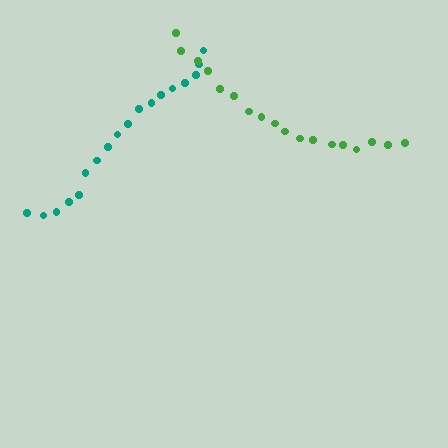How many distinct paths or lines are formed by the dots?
There are 2 distinct paths.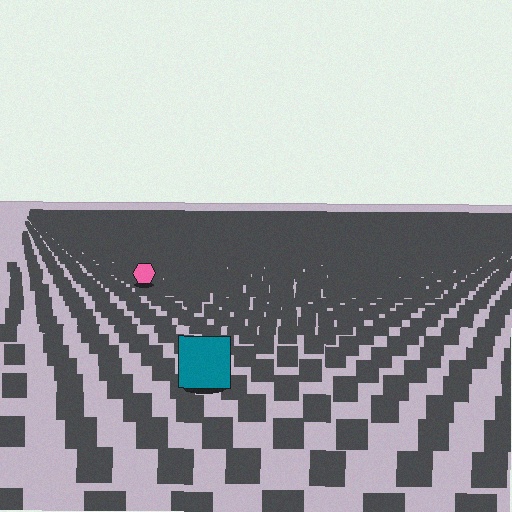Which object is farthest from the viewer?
The pink hexagon is farthest from the viewer. It appears smaller and the ground texture around it is denser.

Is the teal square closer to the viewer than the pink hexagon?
Yes. The teal square is closer — you can tell from the texture gradient: the ground texture is coarser near it.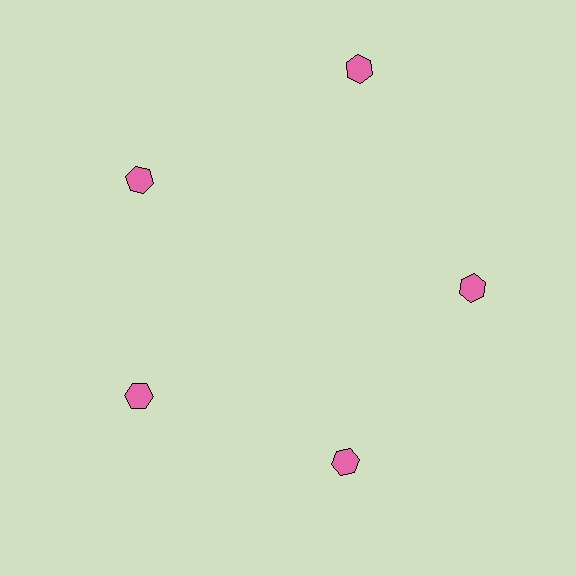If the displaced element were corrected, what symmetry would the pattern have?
It would have 5-fold rotational symmetry — the pattern would map onto itself every 72 degrees.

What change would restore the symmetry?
The symmetry would be restored by moving it inward, back onto the ring so that all 5 hexagons sit at equal angles and equal distance from the center.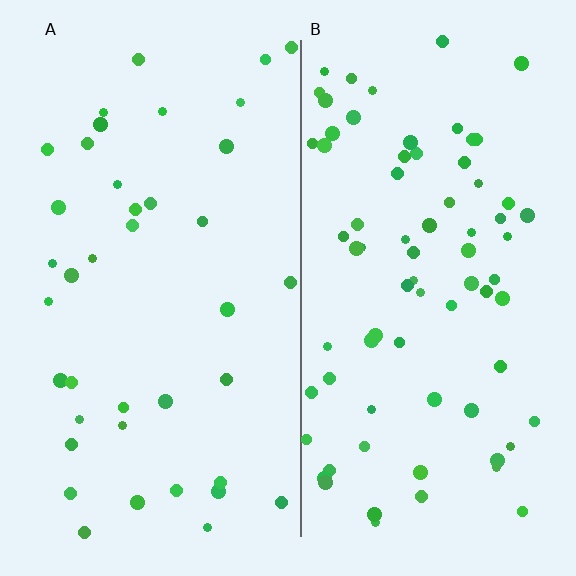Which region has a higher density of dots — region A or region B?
B (the right).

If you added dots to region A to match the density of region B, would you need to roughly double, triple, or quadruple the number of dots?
Approximately double.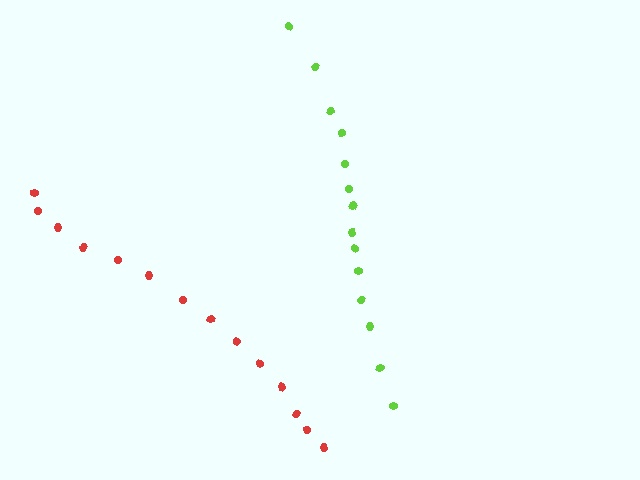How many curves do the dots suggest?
There are 2 distinct paths.